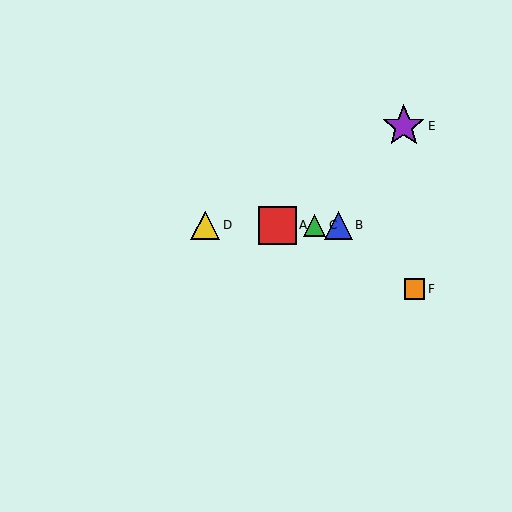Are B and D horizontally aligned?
Yes, both are at y≈225.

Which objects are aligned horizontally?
Objects A, B, C, D are aligned horizontally.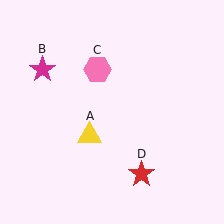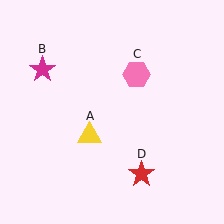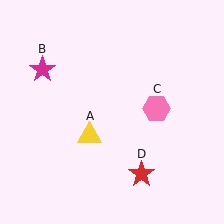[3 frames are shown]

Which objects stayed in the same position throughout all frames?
Yellow triangle (object A) and magenta star (object B) and red star (object D) remained stationary.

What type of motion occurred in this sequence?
The pink hexagon (object C) rotated clockwise around the center of the scene.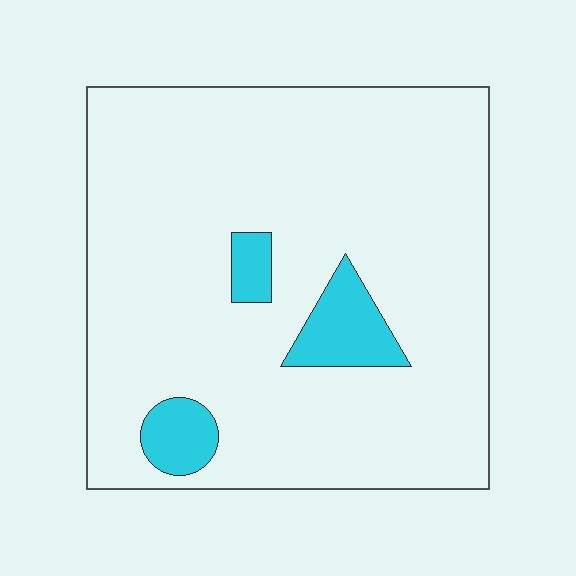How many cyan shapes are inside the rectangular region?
3.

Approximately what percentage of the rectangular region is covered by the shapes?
Approximately 10%.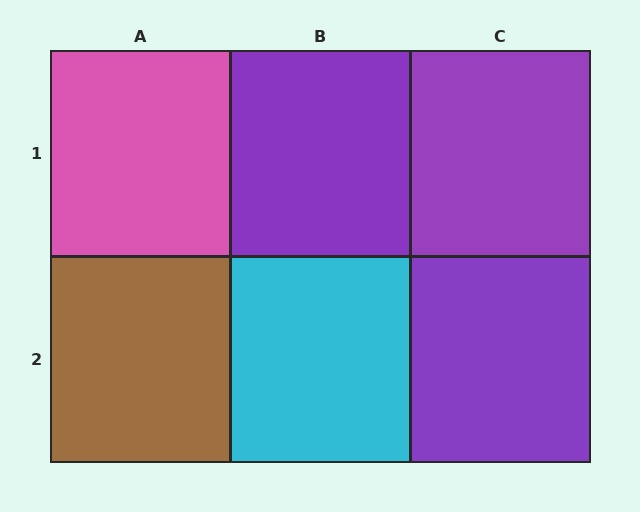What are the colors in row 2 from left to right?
Brown, cyan, purple.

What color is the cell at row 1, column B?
Purple.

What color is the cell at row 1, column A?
Pink.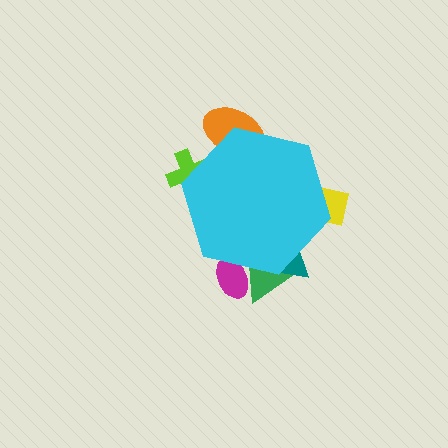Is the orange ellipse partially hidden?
Yes, the orange ellipse is partially hidden behind the cyan hexagon.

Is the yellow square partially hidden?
Yes, the yellow square is partially hidden behind the cyan hexagon.